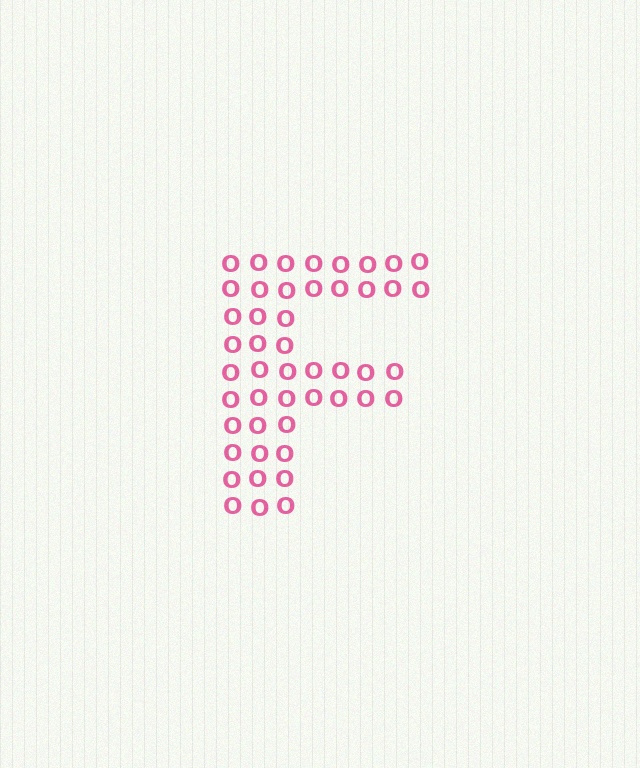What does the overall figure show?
The overall figure shows the letter F.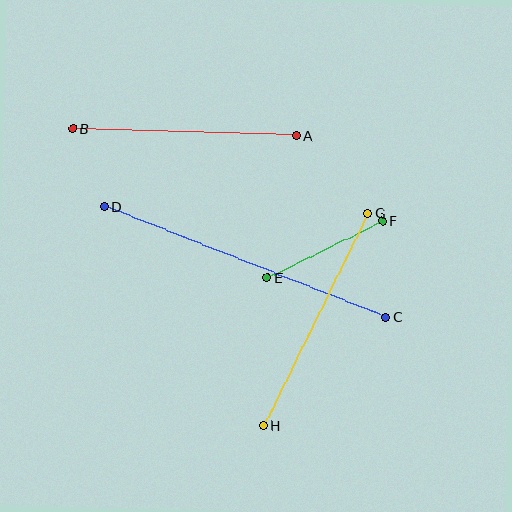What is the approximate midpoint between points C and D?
The midpoint is at approximately (245, 262) pixels.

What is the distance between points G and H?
The distance is approximately 237 pixels.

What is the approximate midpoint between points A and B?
The midpoint is at approximately (185, 132) pixels.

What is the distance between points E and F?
The distance is approximately 128 pixels.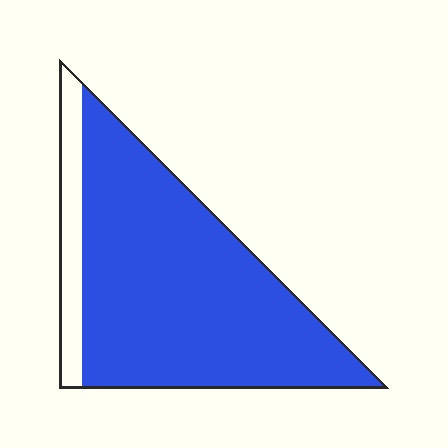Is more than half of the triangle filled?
Yes.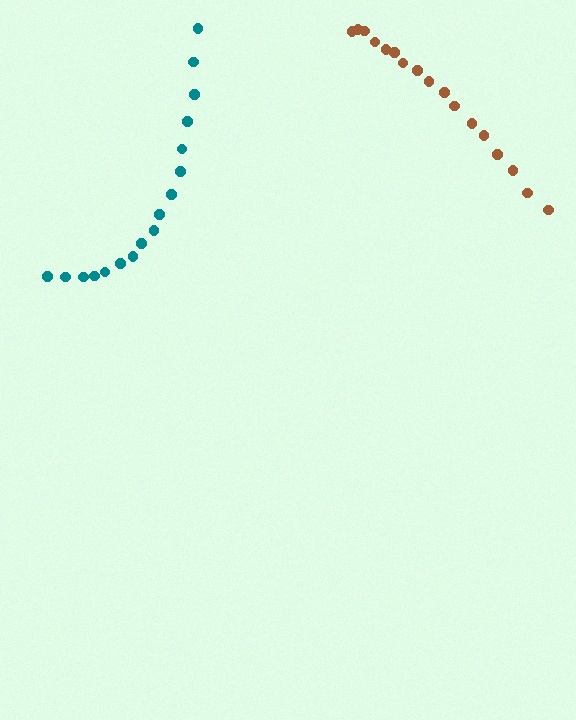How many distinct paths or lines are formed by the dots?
There are 2 distinct paths.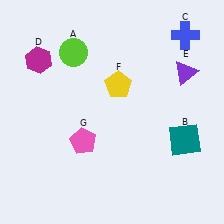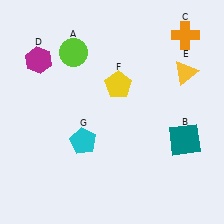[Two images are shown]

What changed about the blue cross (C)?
In Image 1, C is blue. In Image 2, it changed to orange.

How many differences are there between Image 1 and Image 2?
There are 3 differences between the two images.